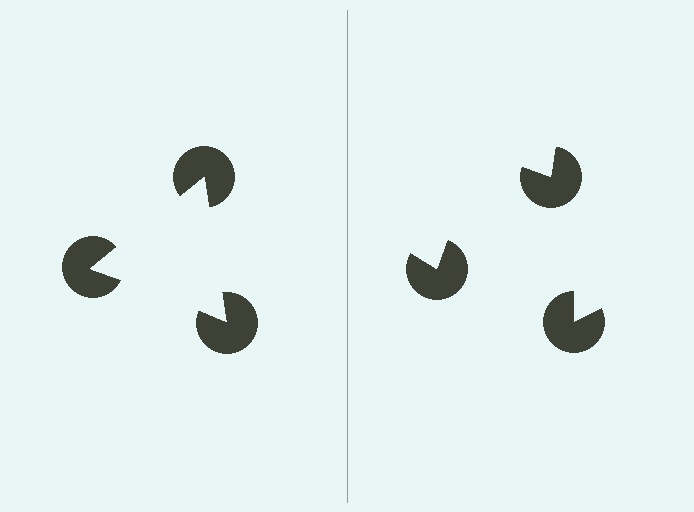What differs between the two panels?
The pac-man discs are positioned identically on both sides; only the wedge orientations differ. On the left they align to a triangle; on the right they are misaligned.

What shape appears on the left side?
An illusory triangle.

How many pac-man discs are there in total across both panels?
6 — 3 on each side.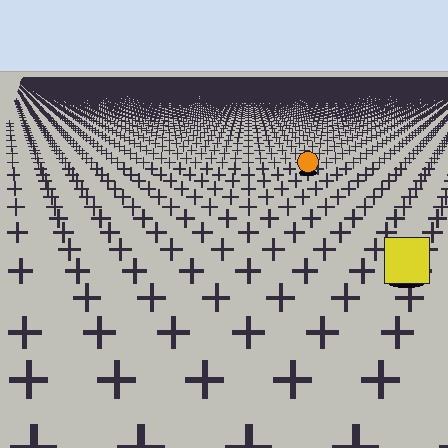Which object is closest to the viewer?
The yellow square is closest. The texture marks near it are larger and more spread out.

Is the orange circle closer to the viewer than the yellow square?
No. The yellow square is closer — you can tell from the texture gradient: the ground texture is coarser near it.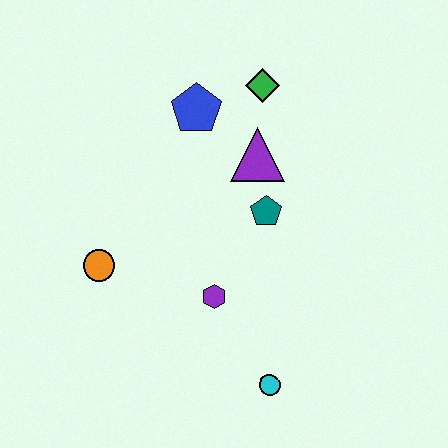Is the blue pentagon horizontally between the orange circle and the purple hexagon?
Yes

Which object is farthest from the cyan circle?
The green diamond is farthest from the cyan circle.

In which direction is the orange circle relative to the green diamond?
The orange circle is below the green diamond.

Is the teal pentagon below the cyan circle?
No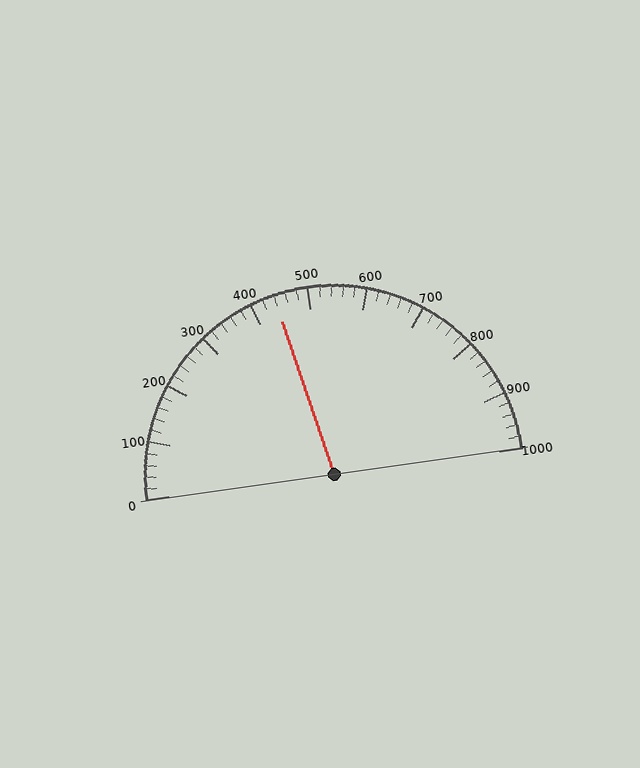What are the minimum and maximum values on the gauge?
The gauge ranges from 0 to 1000.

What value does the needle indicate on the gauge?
The needle indicates approximately 440.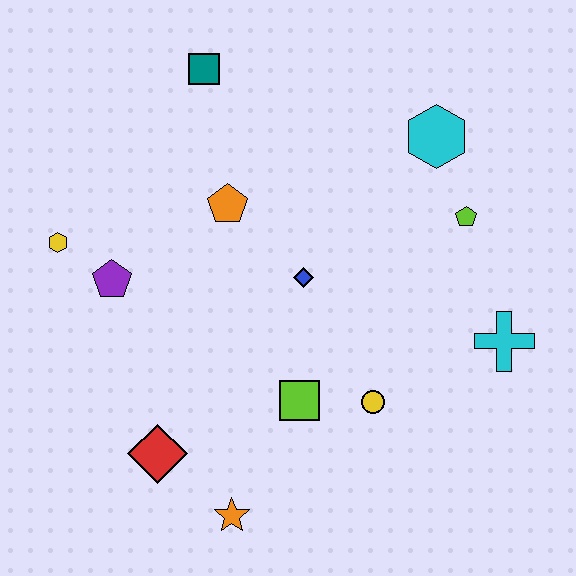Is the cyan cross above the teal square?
No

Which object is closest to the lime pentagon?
The cyan hexagon is closest to the lime pentagon.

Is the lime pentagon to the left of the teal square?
No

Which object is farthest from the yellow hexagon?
The cyan cross is farthest from the yellow hexagon.